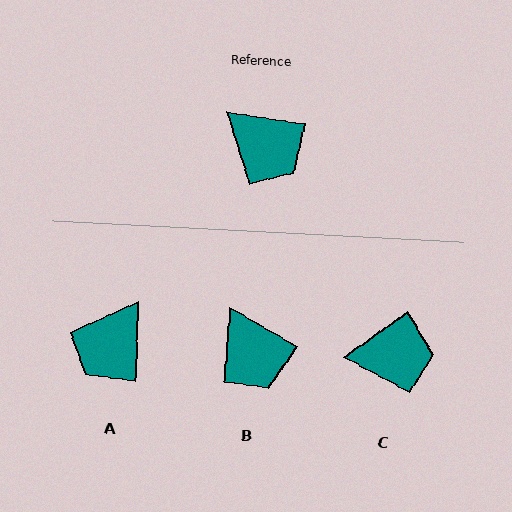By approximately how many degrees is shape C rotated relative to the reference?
Approximately 45 degrees counter-clockwise.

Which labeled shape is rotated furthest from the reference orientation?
A, about 84 degrees away.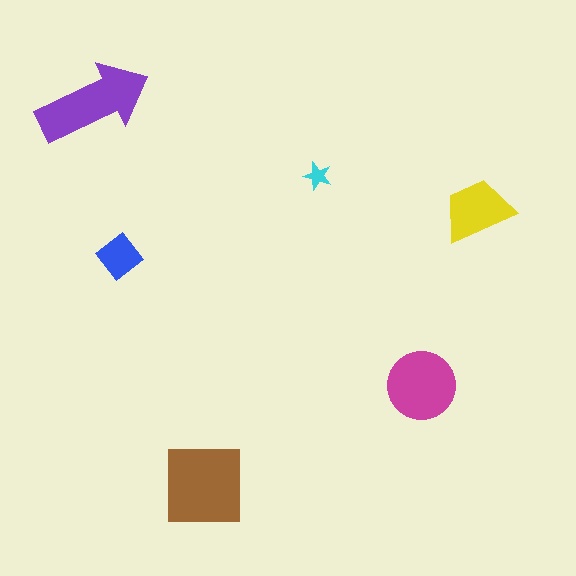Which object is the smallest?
The cyan star.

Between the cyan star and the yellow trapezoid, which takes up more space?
The yellow trapezoid.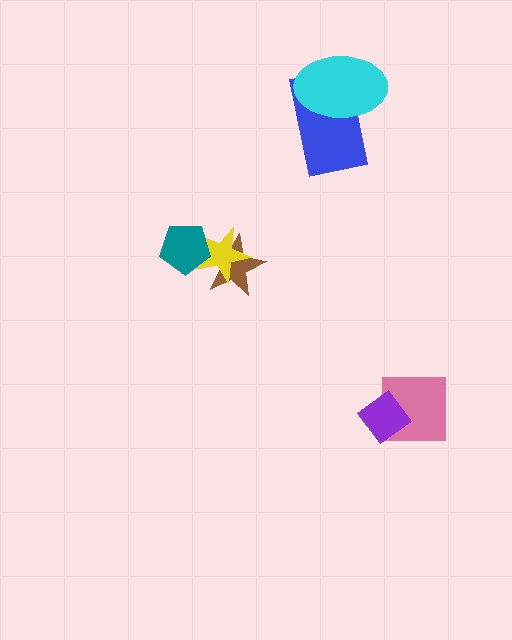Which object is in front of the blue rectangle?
The cyan ellipse is in front of the blue rectangle.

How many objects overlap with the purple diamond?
1 object overlaps with the purple diamond.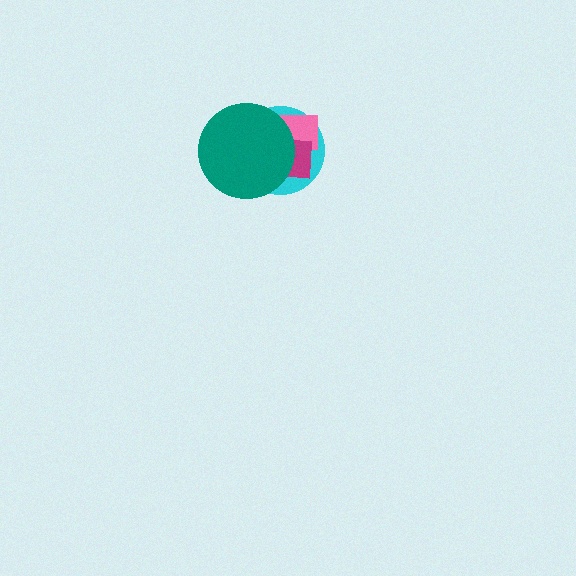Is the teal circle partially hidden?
No, no other shape covers it.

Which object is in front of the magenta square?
The teal circle is in front of the magenta square.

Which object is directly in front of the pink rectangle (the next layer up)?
The magenta square is directly in front of the pink rectangle.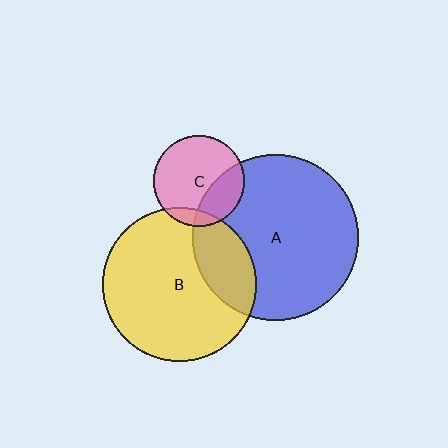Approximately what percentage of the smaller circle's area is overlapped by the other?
Approximately 25%.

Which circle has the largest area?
Circle A (blue).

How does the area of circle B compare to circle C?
Approximately 2.8 times.